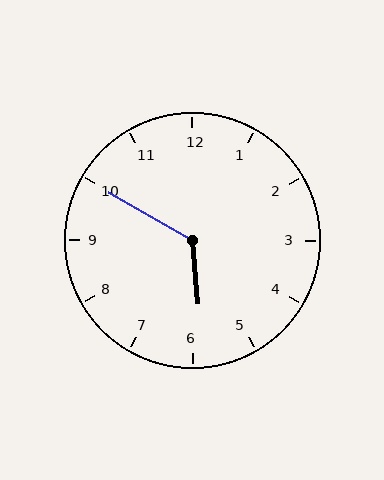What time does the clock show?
5:50.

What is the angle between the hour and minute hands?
Approximately 125 degrees.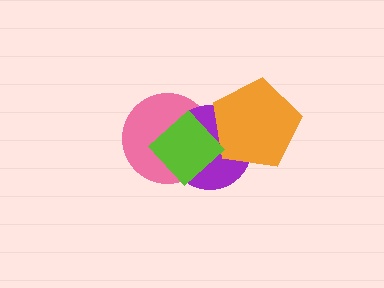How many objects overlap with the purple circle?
3 objects overlap with the purple circle.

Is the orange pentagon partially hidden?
No, no other shape covers it.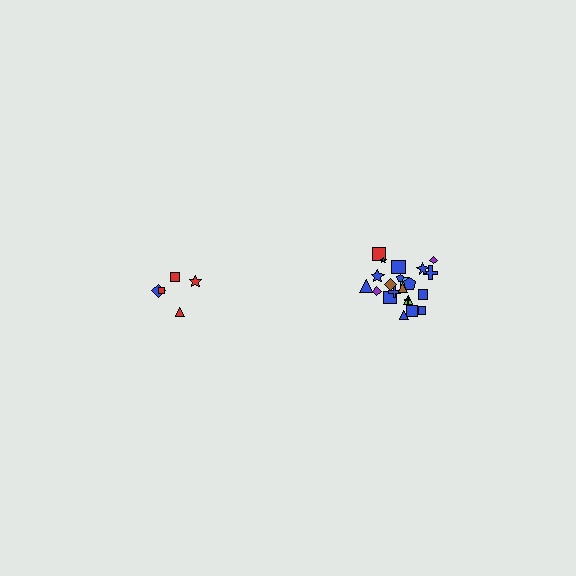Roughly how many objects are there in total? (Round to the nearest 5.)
Roughly 25 objects in total.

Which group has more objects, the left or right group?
The right group.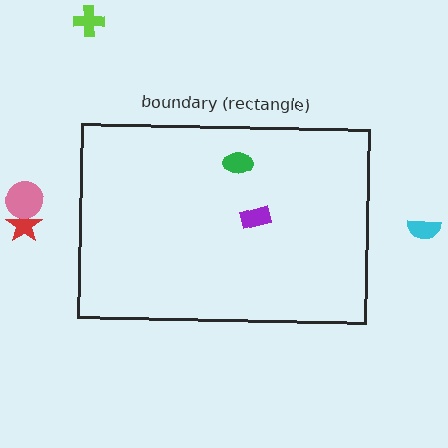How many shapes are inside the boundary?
2 inside, 4 outside.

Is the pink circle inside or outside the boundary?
Outside.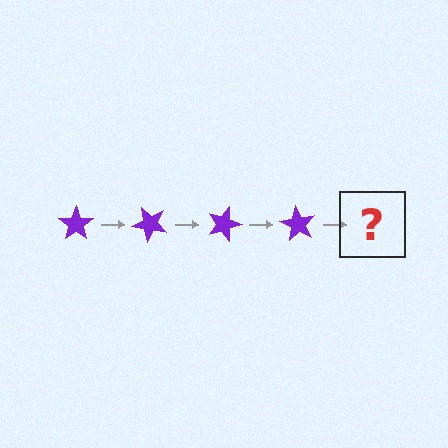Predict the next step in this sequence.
The next step is a purple star rotated 180 degrees.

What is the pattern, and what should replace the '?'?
The pattern is that the star rotates 45 degrees each step. The '?' should be a purple star rotated 180 degrees.